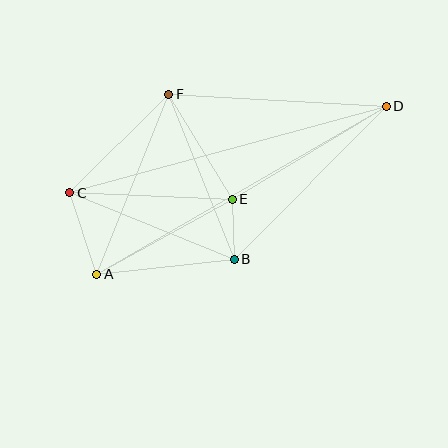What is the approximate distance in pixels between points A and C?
The distance between A and C is approximately 86 pixels.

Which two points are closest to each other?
Points B and E are closest to each other.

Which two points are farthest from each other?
Points A and D are farthest from each other.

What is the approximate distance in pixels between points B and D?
The distance between B and D is approximately 216 pixels.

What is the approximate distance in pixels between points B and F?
The distance between B and F is approximately 178 pixels.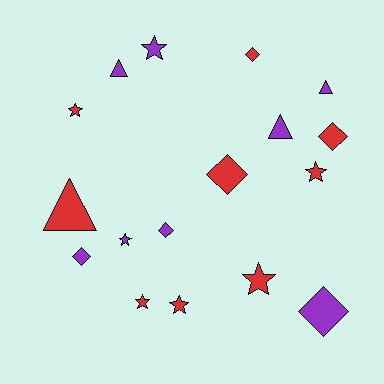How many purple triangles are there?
There are 3 purple triangles.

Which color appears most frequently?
Red, with 9 objects.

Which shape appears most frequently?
Star, with 7 objects.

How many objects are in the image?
There are 17 objects.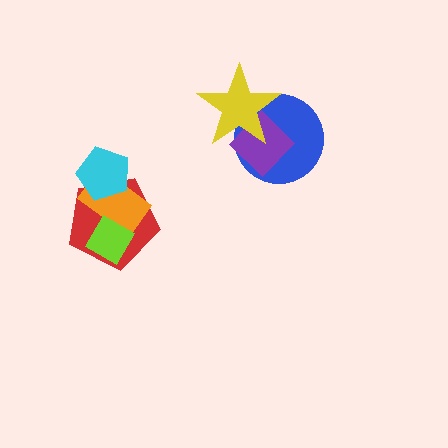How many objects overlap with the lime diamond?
2 objects overlap with the lime diamond.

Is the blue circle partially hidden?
Yes, it is partially covered by another shape.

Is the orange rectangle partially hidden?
Yes, it is partially covered by another shape.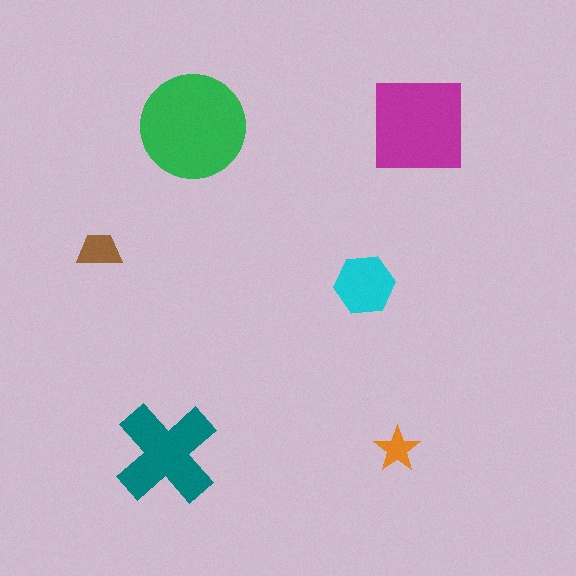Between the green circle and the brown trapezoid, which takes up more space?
The green circle.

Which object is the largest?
The green circle.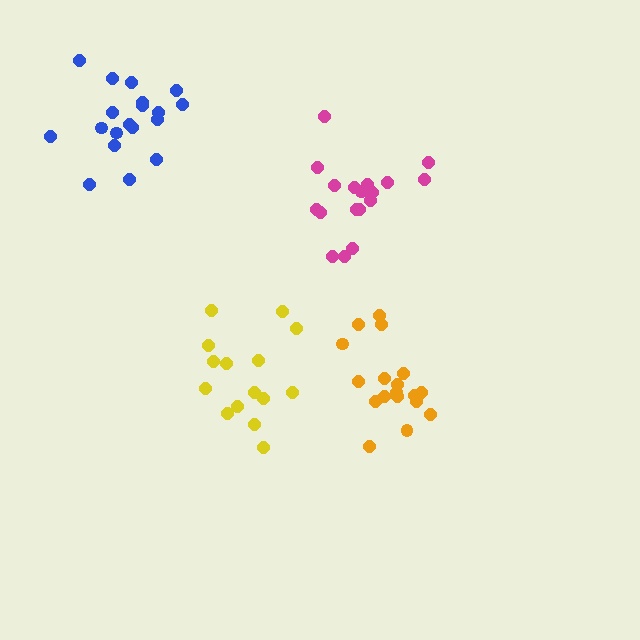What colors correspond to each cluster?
The clusters are colored: magenta, orange, blue, yellow.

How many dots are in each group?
Group 1: 18 dots, Group 2: 18 dots, Group 3: 19 dots, Group 4: 15 dots (70 total).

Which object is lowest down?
The orange cluster is bottommost.